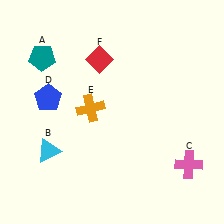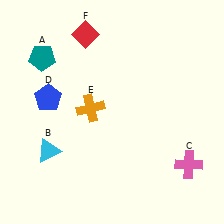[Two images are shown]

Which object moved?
The red diamond (F) moved up.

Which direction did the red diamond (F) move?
The red diamond (F) moved up.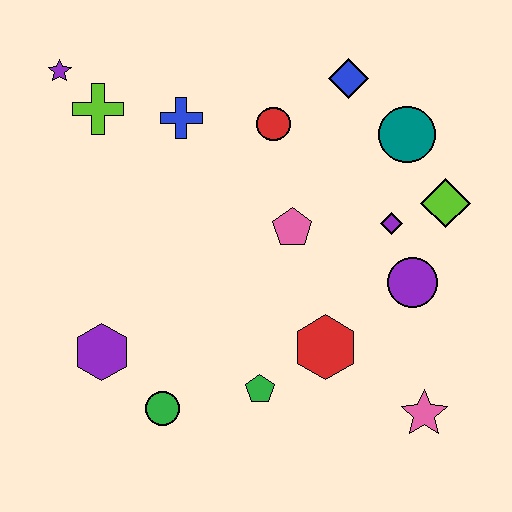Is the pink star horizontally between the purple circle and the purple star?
No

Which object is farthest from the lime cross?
The pink star is farthest from the lime cross.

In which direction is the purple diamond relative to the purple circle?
The purple diamond is above the purple circle.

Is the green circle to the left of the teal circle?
Yes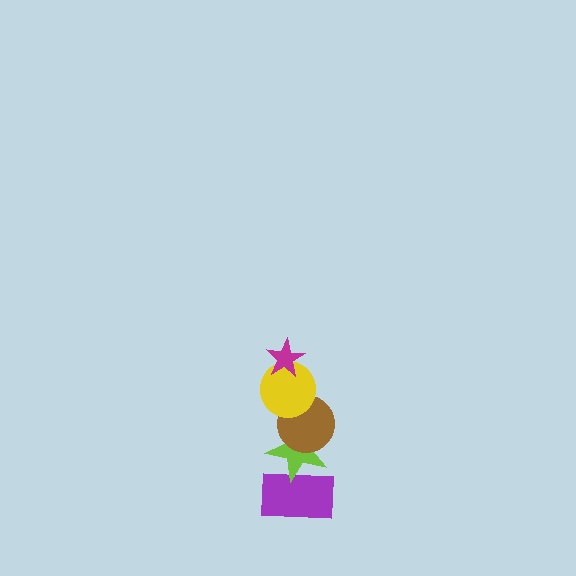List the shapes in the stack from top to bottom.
From top to bottom: the magenta star, the yellow circle, the brown circle, the lime star, the purple rectangle.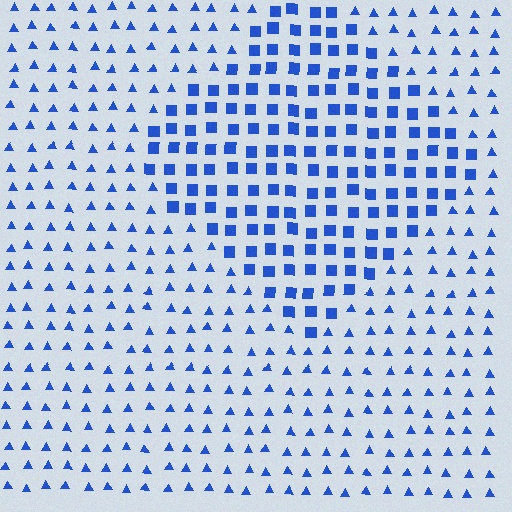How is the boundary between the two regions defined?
The boundary is defined by a change in element shape: squares inside vs. triangles outside. All elements share the same color and spacing.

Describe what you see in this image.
The image is filled with small blue elements arranged in a uniform grid. A diamond-shaped region contains squares, while the surrounding area contains triangles. The boundary is defined purely by the change in element shape.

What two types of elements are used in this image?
The image uses squares inside the diamond region and triangles outside it.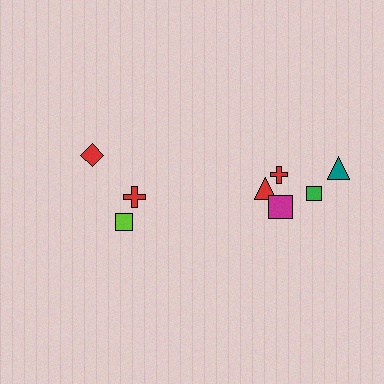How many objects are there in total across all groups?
There are 8 objects.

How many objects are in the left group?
There are 3 objects.